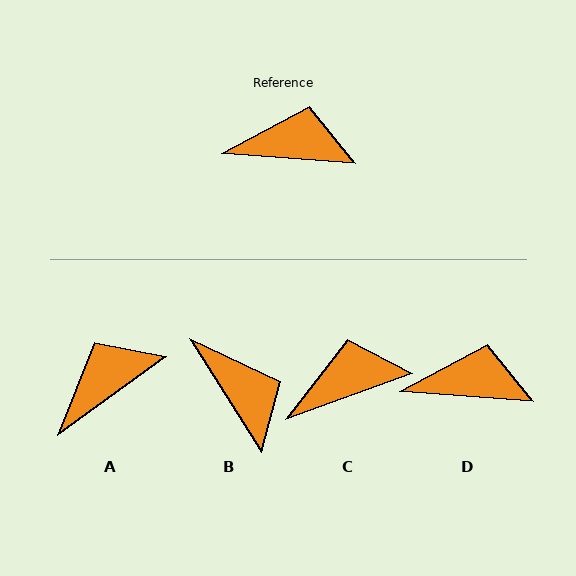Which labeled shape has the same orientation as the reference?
D.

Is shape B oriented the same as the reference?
No, it is off by about 54 degrees.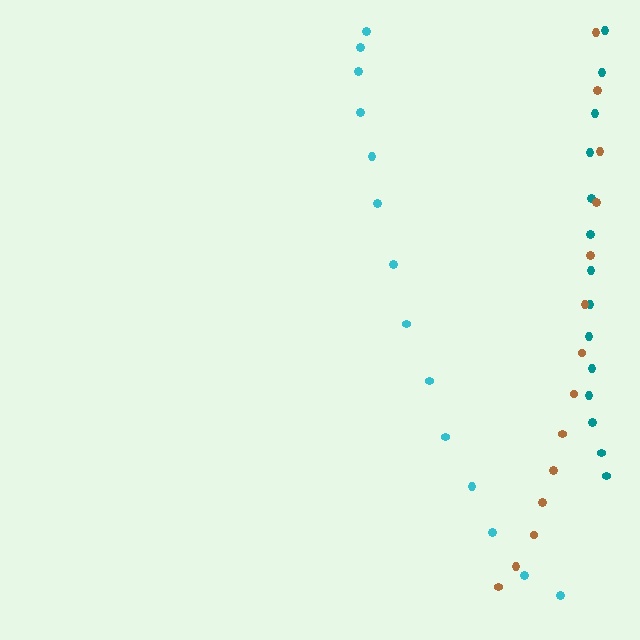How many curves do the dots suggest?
There are 3 distinct paths.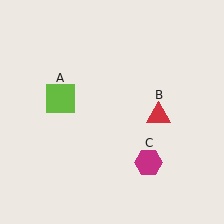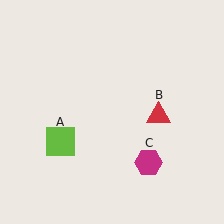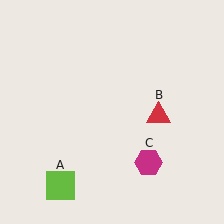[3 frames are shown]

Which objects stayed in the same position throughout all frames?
Red triangle (object B) and magenta hexagon (object C) remained stationary.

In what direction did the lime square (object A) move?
The lime square (object A) moved down.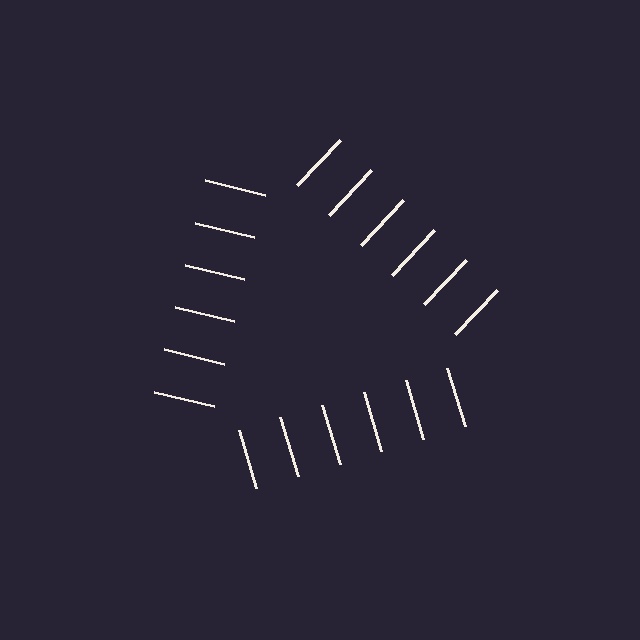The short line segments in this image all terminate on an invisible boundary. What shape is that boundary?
An illusory triangle — the line segments terminate on its edges but no continuous stroke is drawn.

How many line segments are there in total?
18 — 6 along each of the 3 edges.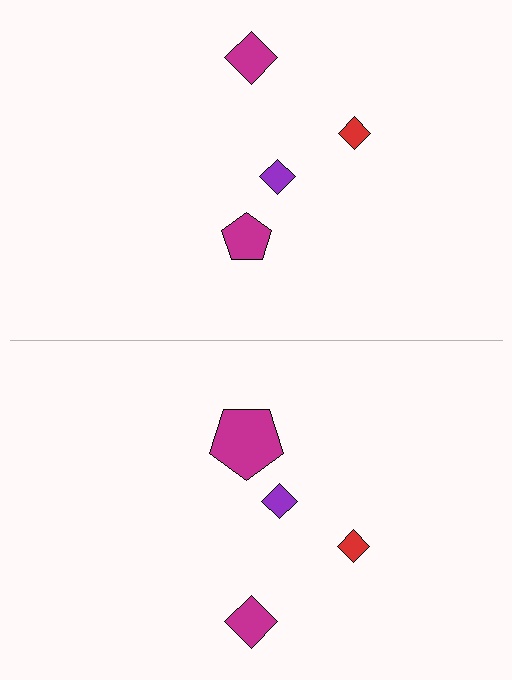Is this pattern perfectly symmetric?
No, the pattern is not perfectly symmetric. The magenta pentagon on the bottom side has a different size than its mirror counterpart.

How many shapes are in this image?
There are 8 shapes in this image.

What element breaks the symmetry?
The magenta pentagon on the bottom side has a different size than its mirror counterpart.